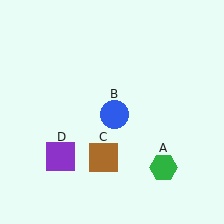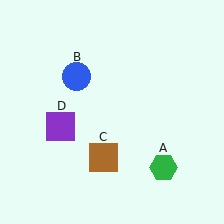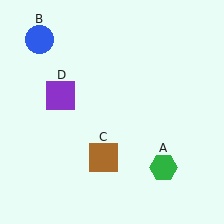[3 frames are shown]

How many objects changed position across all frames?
2 objects changed position: blue circle (object B), purple square (object D).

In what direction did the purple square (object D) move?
The purple square (object D) moved up.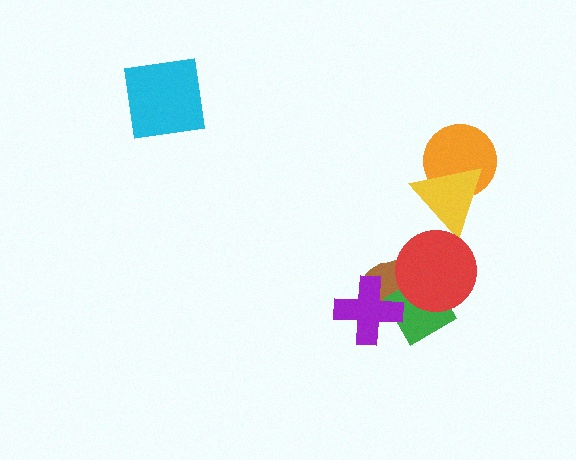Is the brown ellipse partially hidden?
Yes, it is partially covered by another shape.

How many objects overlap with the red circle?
3 objects overlap with the red circle.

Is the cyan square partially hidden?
No, no other shape covers it.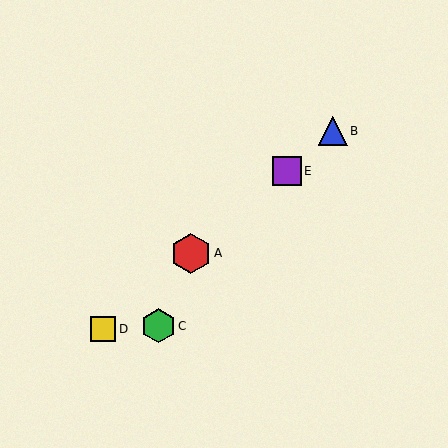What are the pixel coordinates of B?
Object B is at (333, 131).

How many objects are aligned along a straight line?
4 objects (A, B, D, E) are aligned along a straight line.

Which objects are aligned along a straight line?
Objects A, B, D, E are aligned along a straight line.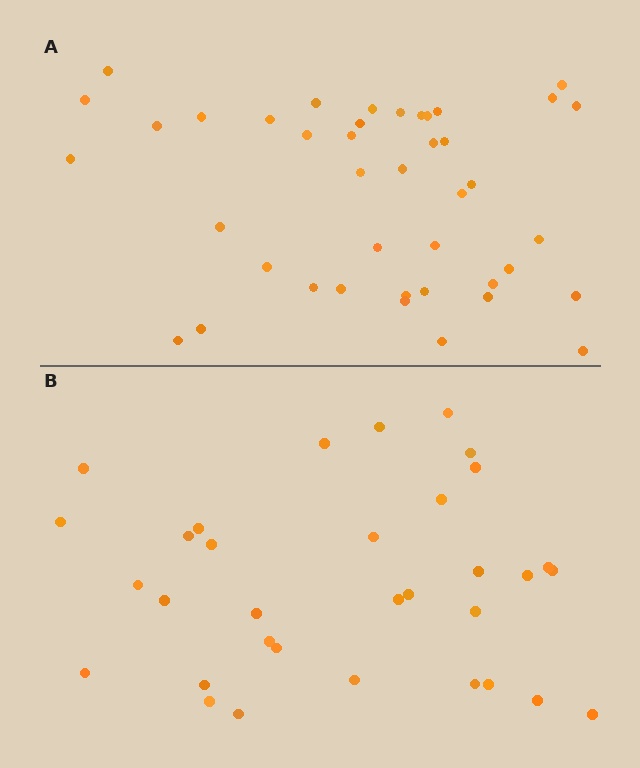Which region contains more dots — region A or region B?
Region A (the top region) has more dots.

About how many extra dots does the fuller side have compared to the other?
Region A has roughly 8 or so more dots than region B.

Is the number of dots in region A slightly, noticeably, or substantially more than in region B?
Region A has noticeably more, but not dramatically so. The ratio is roughly 1.3 to 1.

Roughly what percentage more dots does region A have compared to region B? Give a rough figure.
About 25% more.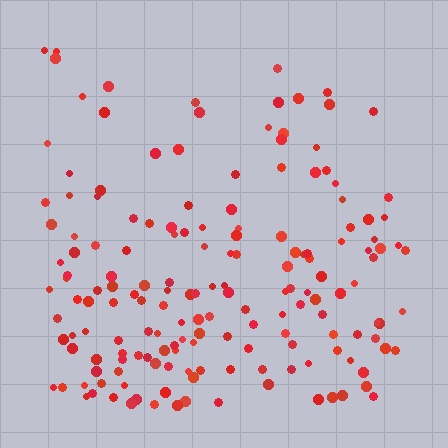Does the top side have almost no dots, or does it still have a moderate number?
Still a moderate number, just noticeably fewer than the bottom.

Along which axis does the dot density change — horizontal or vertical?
Vertical.